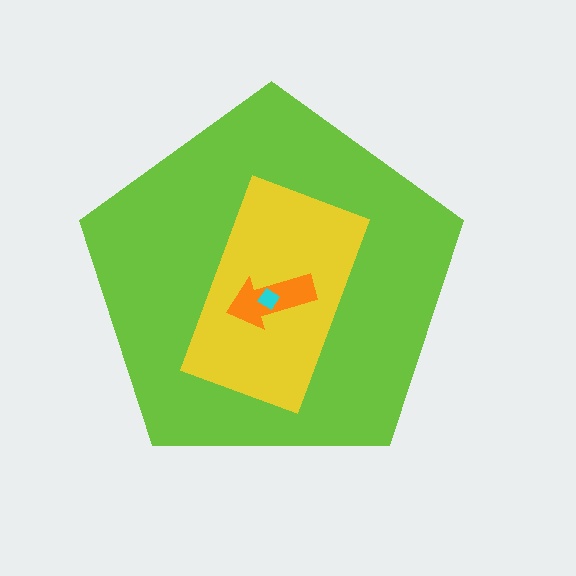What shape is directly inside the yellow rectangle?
The orange arrow.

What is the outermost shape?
The lime pentagon.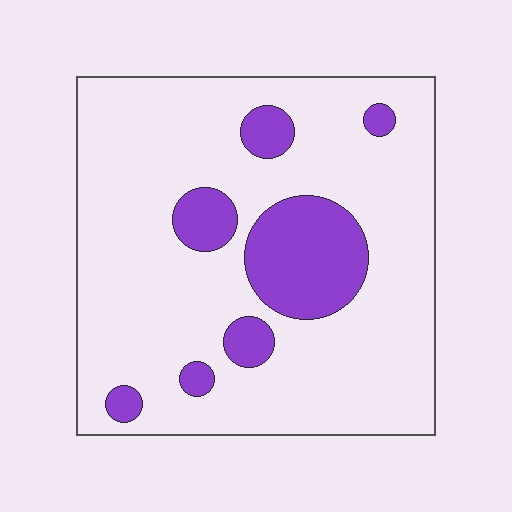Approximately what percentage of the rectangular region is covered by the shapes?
Approximately 20%.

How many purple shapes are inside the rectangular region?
7.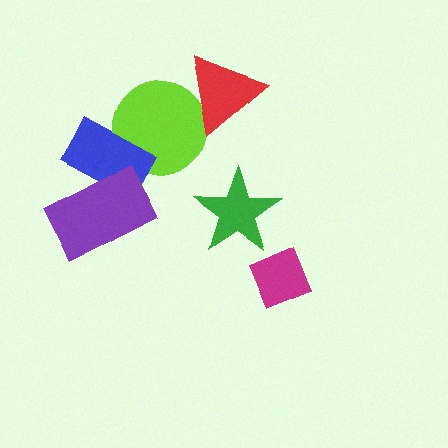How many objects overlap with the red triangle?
1 object overlaps with the red triangle.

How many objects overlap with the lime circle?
2 objects overlap with the lime circle.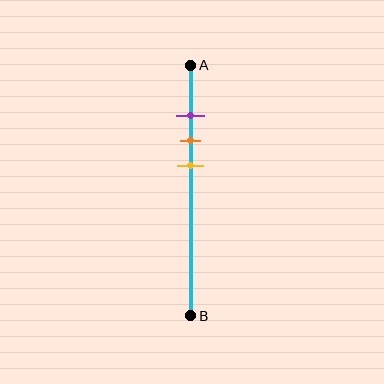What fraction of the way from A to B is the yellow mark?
The yellow mark is approximately 40% (0.4) of the way from A to B.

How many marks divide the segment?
There are 3 marks dividing the segment.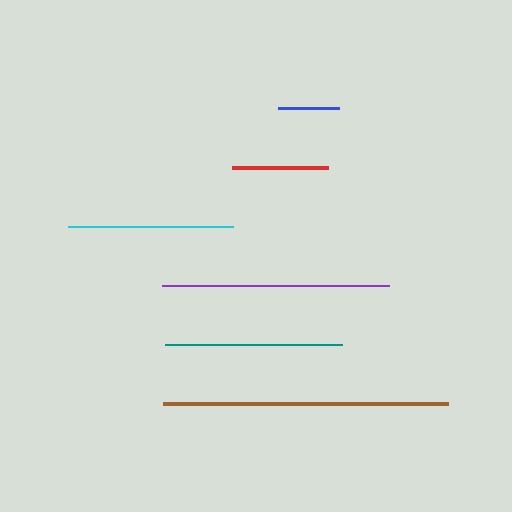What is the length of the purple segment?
The purple segment is approximately 226 pixels long.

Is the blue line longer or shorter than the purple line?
The purple line is longer than the blue line.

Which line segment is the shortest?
The blue line is the shortest at approximately 61 pixels.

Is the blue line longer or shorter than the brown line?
The brown line is longer than the blue line.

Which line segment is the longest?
The brown line is the longest at approximately 285 pixels.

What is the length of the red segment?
The red segment is approximately 96 pixels long.